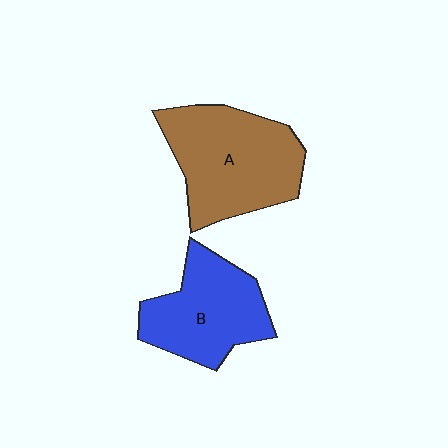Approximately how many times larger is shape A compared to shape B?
Approximately 1.2 times.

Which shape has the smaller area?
Shape B (blue).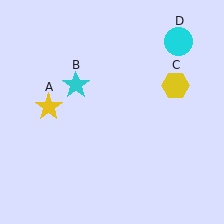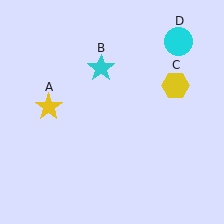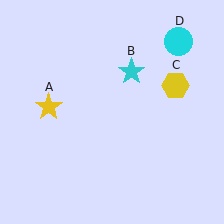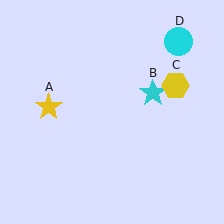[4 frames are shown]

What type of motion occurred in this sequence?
The cyan star (object B) rotated clockwise around the center of the scene.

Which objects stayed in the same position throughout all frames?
Yellow star (object A) and yellow hexagon (object C) and cyan circle (object D) remained stationary.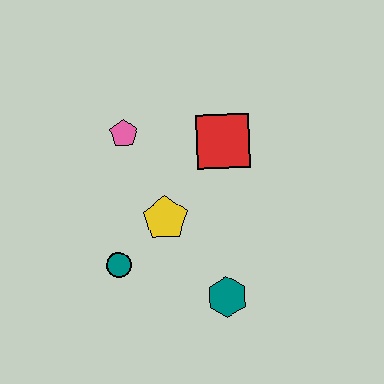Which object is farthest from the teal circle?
The red square is farthest from the teal circle.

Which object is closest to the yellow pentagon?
The teal circle is closest to the yellow pentagon.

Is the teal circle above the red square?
No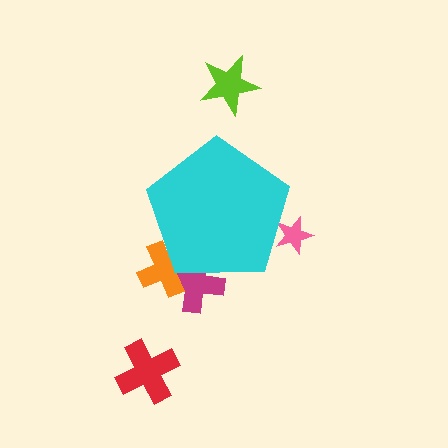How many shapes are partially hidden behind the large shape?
3 shapes are partially hidden.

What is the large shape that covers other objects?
A cyan pentagon.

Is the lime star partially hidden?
No, the lime star is fully visible.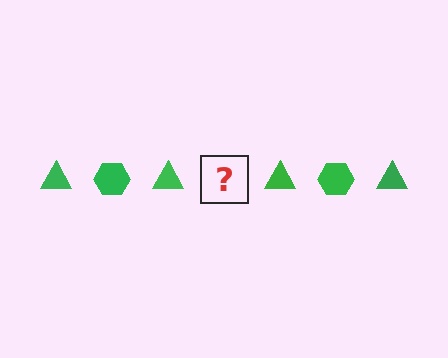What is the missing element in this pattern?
The missing element is a green hexagon.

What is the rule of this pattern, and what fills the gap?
The rule is that the pattern cycles through triangle, hexagon shapes in green. The gap should be filled with a green hexagon.